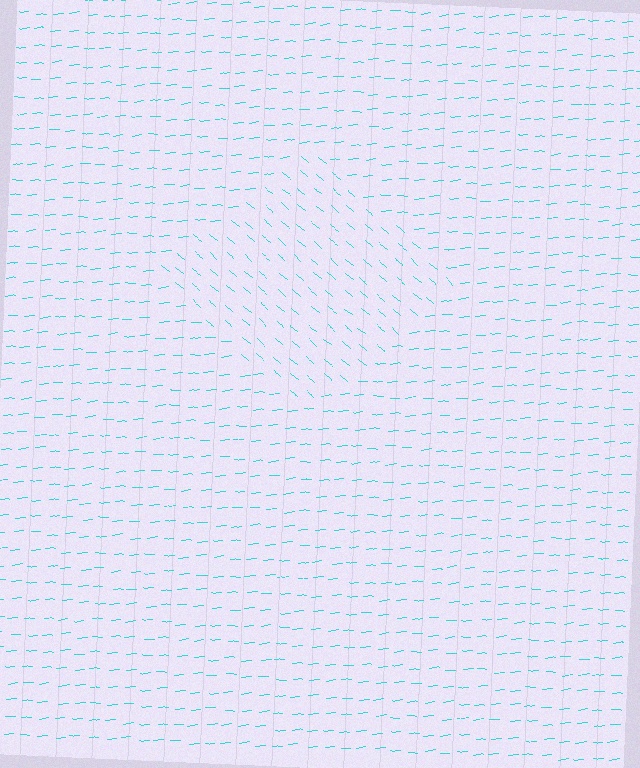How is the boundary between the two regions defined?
The boundary is defined purely by a change in line orientation (approximately 45 degrees difference). All lines are the same color and thickness.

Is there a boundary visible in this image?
Yes, there is a texture boundary formed by a change in line orientation.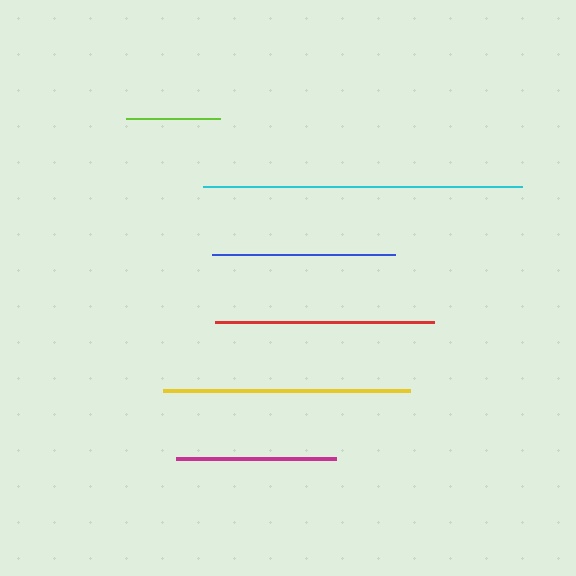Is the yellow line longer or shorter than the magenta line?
The yellow line is longer than the magenta line.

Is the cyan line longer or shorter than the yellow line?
The cyan line is longer than the yellow line.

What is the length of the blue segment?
The blue segment is approximately 184 pixels long.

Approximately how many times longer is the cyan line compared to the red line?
The cyan line is approximately 1.5 times the length of the red line.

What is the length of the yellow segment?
The yellow segment is approximately 247 pixels long.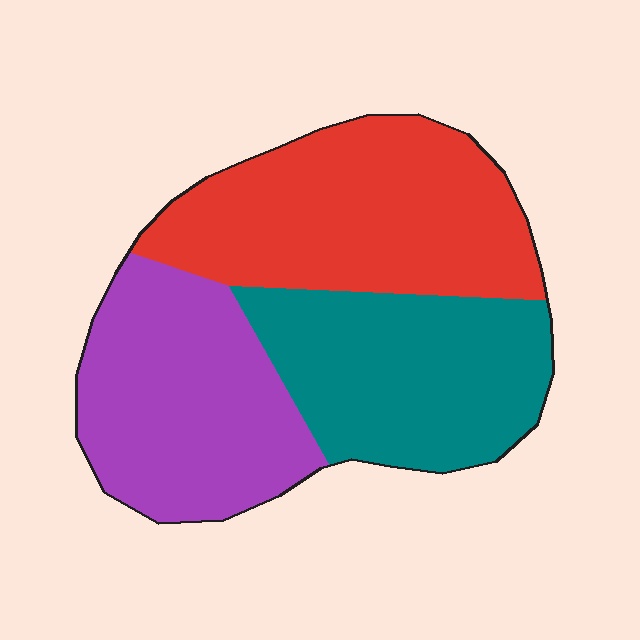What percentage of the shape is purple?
Purple takes up about one third (1/3) of the shape.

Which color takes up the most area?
Red, at roughly 35%.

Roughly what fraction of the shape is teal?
Teal takes up between a sixth and a third of the shape.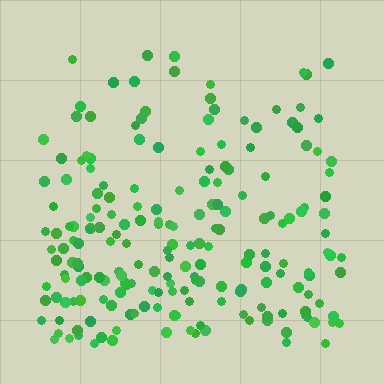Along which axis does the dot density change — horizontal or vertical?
Vertical.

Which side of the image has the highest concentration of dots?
The bottom.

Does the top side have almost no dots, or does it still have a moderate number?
Still a moderate number, just noticeably fewer than the bottom.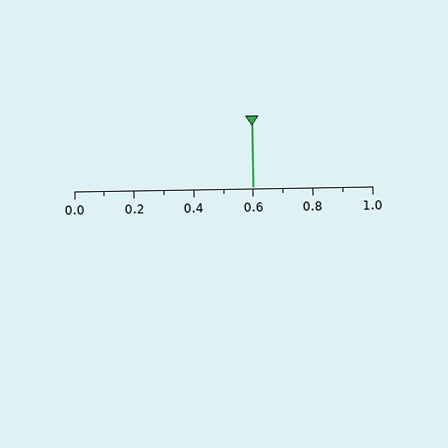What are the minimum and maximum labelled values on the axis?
The axis runs from 0.0 to 1.0.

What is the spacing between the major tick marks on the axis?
The major ticks are spaced 0.2 apart.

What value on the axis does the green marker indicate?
The marker indicates approximately 0.6.